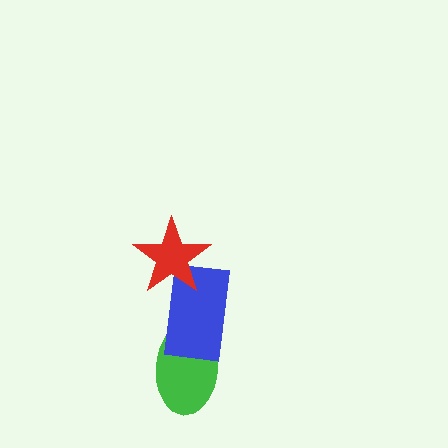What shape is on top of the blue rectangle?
The red star is on top of the blue rectangle.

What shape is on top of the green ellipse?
The blue rectangle is on top of the green ellipse.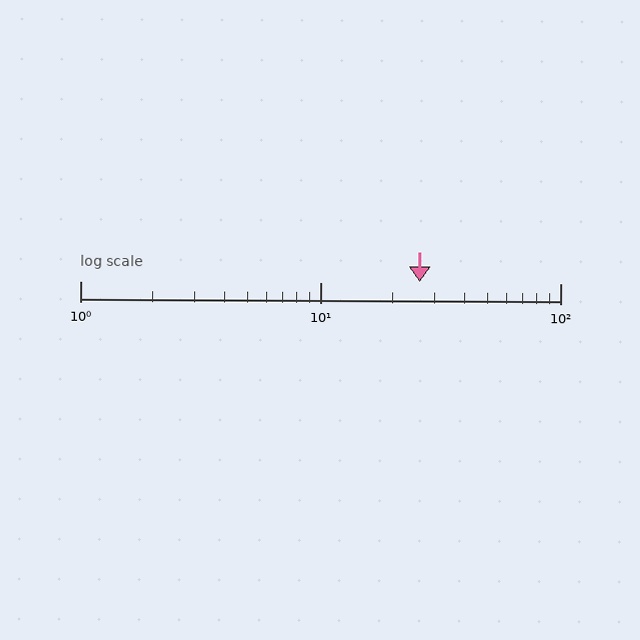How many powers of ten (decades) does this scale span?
The scale spans 2 decades, from 1 to 100.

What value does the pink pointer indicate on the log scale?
The pointer indicates approximately 26.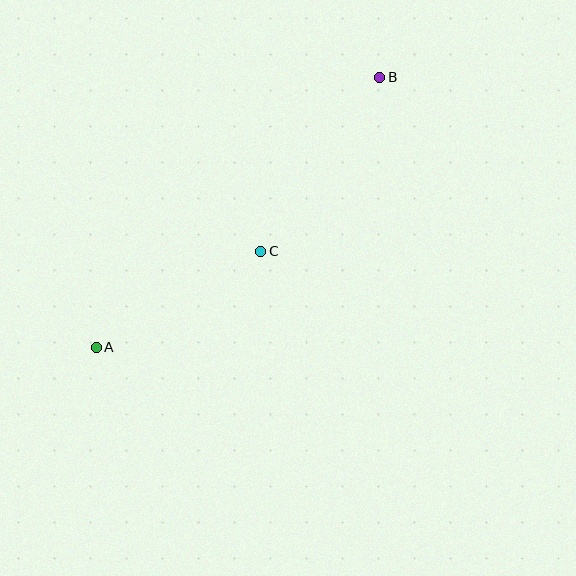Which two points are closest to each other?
Points A and C are closest to each other.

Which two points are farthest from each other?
Points A and B are farthest from each other.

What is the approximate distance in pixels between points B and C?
The distance between B and C is approximately 211 pixels.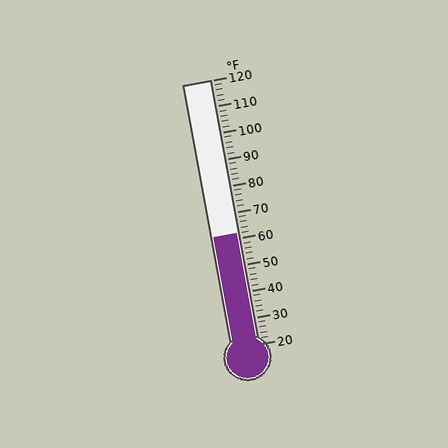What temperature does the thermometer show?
The thermometer shows approximately 62°F.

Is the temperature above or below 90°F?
The temperature is below 90°F.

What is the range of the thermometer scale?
The thermometer scale ranges from 20°F to 120°F.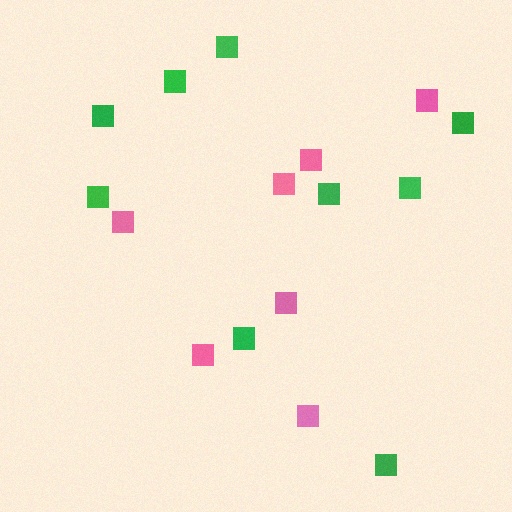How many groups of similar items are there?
There are 2 groups: one group of pink squares (7) and one group of green squares (9).